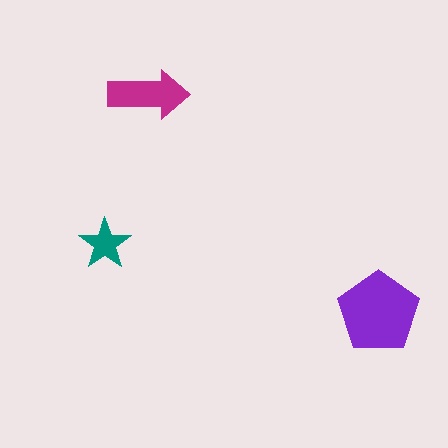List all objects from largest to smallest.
The purple pentagon, the magenta arrow, the teal star.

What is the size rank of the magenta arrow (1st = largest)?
2nd.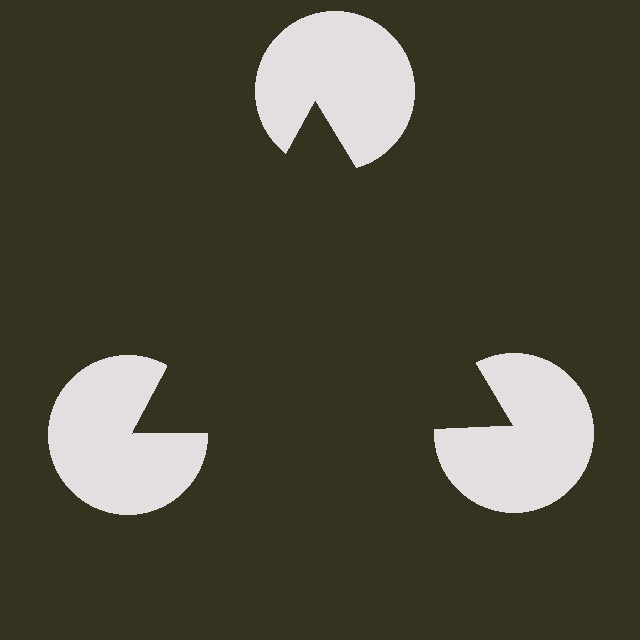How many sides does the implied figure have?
3 sides.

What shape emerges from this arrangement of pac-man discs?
An illusory triangle — its edges are inferred from the aligned wedge cuts in the pac-man discs, not physically drawn.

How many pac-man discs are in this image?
There are 3 — one at each vertex of the illusory triangle.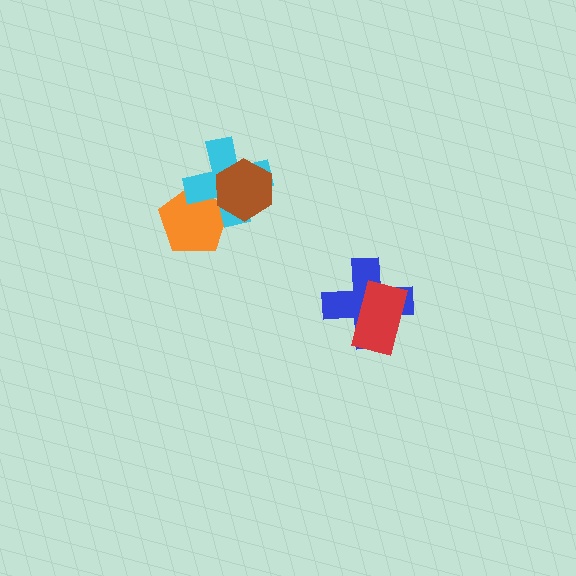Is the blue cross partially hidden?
Yes, it is partially covered by another shape.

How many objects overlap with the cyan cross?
2 objects overlap with the cyan cross.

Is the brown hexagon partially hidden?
No, no other shape covers it.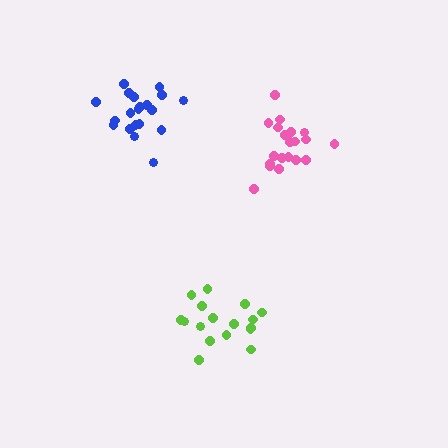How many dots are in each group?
Group 1: 20 dots, Group 2: 17 dots, Group 3: 20 dots (57 total).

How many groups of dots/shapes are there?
There are 3 groups.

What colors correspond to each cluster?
The clusters are colored: blue, lime, pink.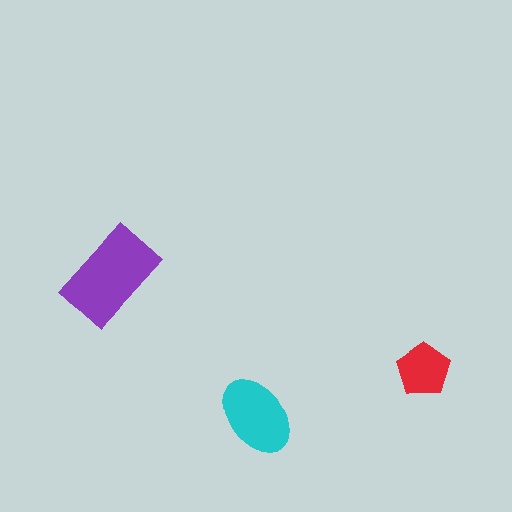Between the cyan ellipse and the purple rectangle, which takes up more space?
The purple rectangle.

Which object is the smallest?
The red pentagon.